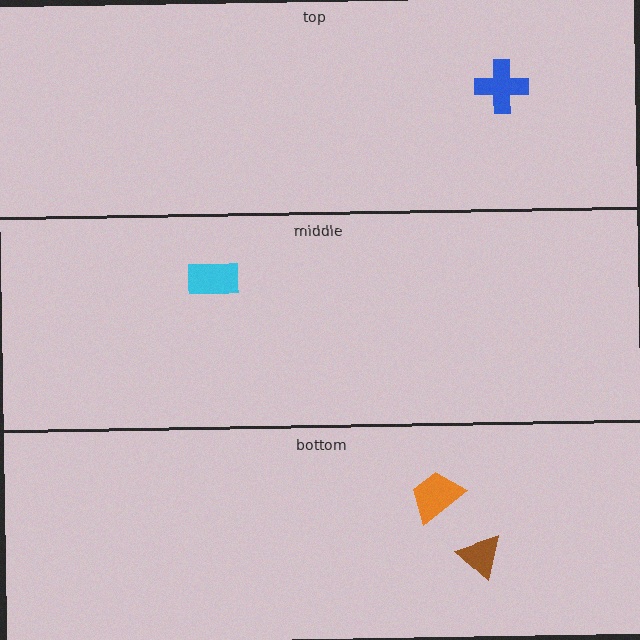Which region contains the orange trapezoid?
The bottom region.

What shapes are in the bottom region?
The brown triangle, the orange trapezoid.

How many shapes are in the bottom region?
2.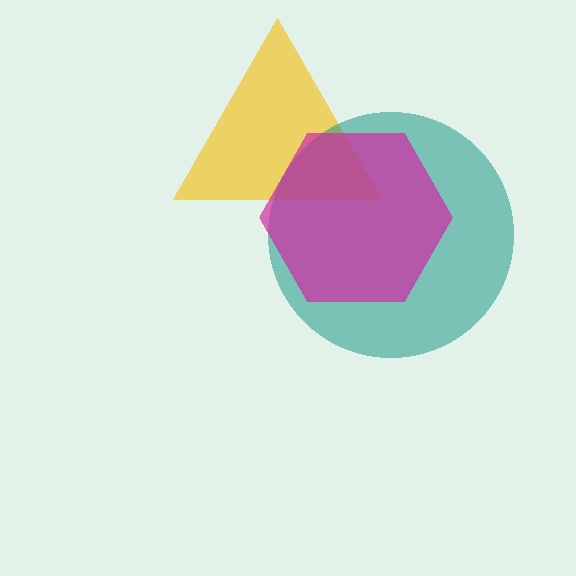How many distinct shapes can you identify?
There are 3 distinct shapes: a yellow triangle, a teal circle, a magenta hexagon.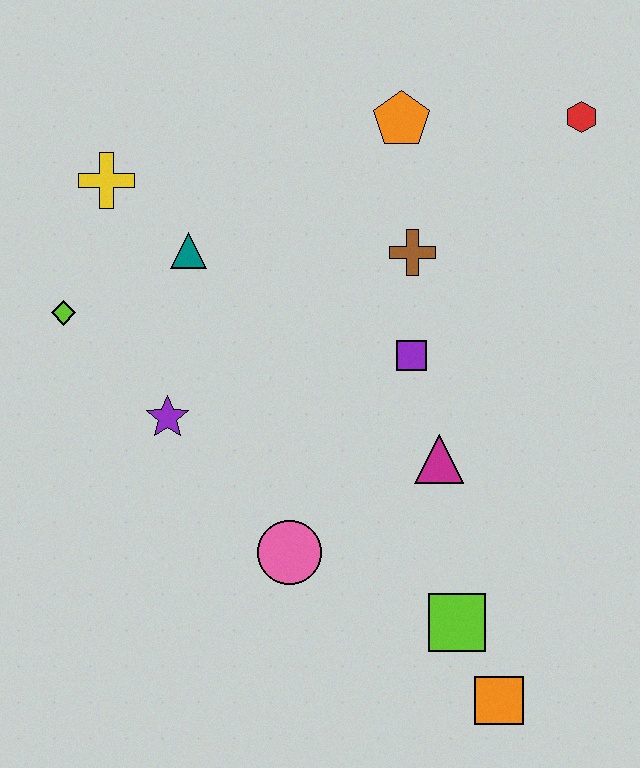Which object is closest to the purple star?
The lime diamond is closest to the purple star.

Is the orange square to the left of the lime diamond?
No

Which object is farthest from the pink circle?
The red hexagon is farthest from the pink circle.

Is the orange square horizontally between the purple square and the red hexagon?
Yes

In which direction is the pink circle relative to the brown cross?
The pink circle is below the brown cross.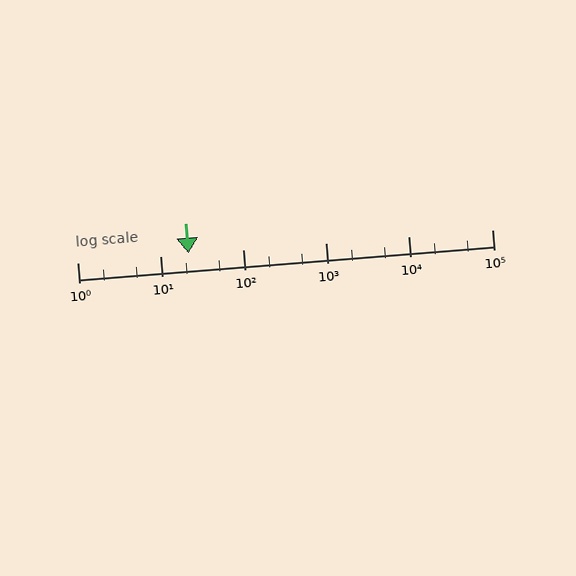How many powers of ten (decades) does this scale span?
The scale spans 5 decades, from 1 to 100000.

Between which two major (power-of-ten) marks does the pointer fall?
The pointer is between 10 and 100.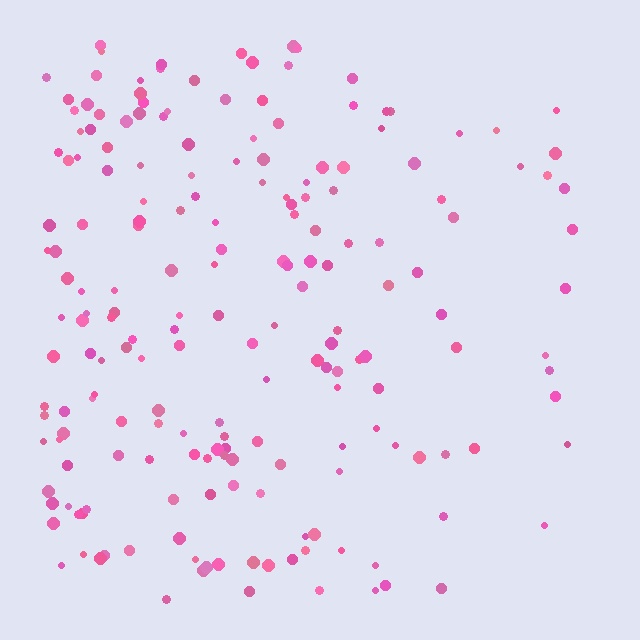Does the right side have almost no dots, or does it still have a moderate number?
Still a moderate number, just noticeably fewer than the left.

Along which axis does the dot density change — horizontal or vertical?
Horizontal.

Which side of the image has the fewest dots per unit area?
The right.